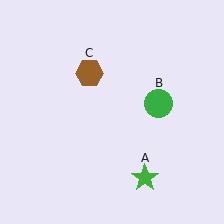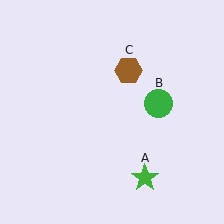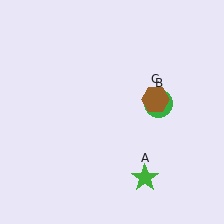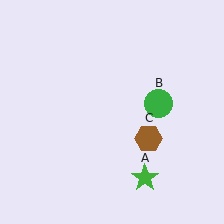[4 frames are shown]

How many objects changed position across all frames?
1 object changed position: brown hexagon (object C).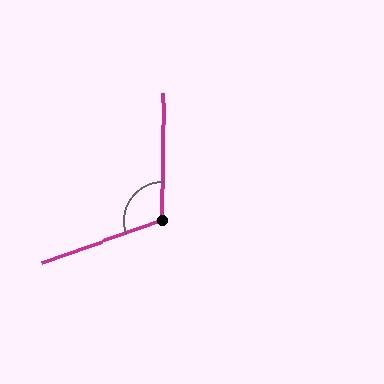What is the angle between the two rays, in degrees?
Approximately 109 degrees.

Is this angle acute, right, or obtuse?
It is obtuse.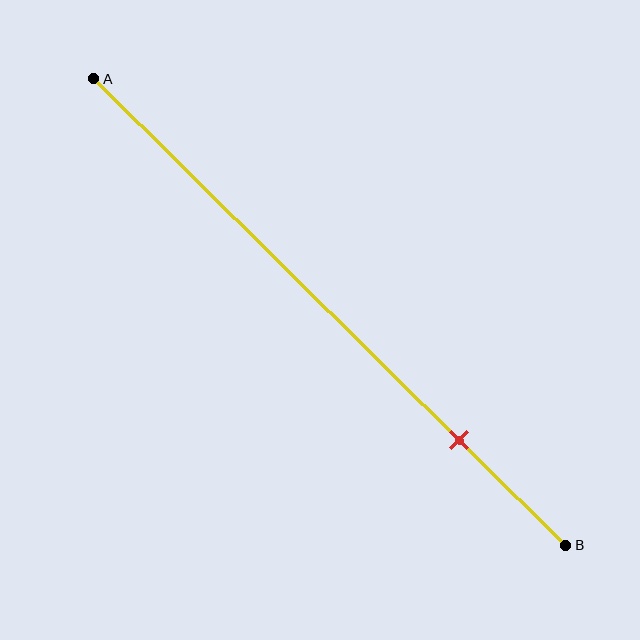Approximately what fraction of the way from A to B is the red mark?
The red mark is approximately 75% of the way from A to B.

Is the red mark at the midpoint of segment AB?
No, the mark is at about 75% from A, not at the 50% midpoint.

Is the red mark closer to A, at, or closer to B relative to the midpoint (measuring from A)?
The red mark is closer to point B than the midpoint of segment AB.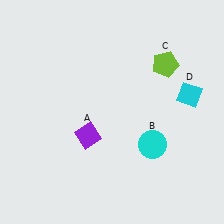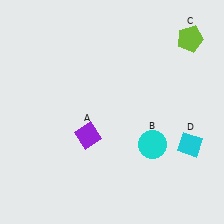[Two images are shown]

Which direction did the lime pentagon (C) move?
The lime pentagon (C) moved up.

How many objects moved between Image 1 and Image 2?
2 objects moved between the two images.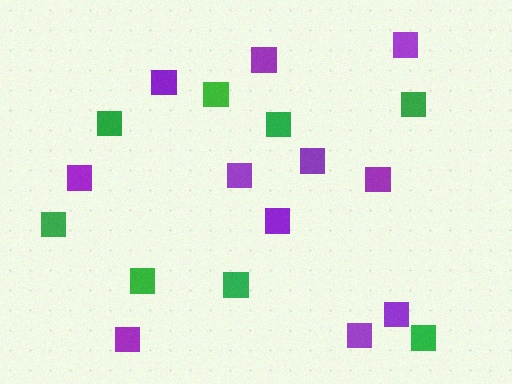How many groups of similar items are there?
There are 2 groups: one group of green squares (8) and one group of purple squares (11).